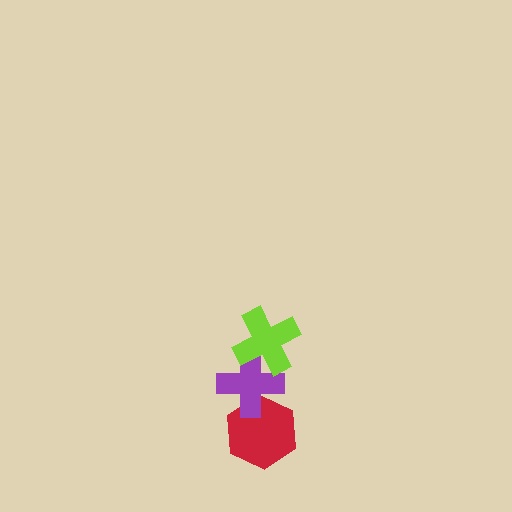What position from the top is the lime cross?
The lime cross is 1st from the top.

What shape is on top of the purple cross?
The lime cross is on top of the purple cross.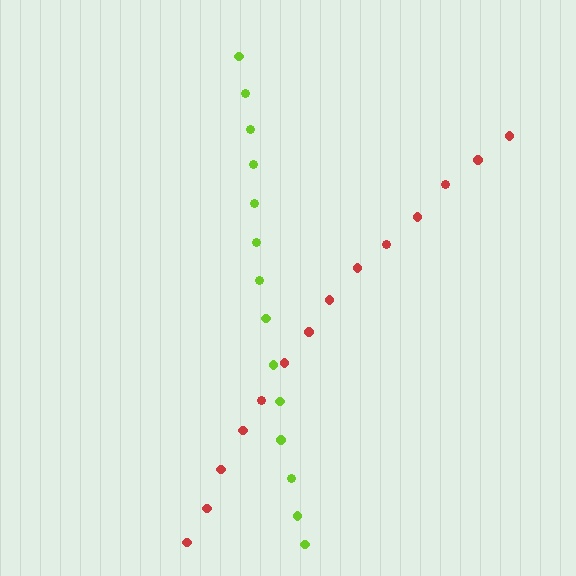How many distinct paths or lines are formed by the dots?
There are 2 distinct paths.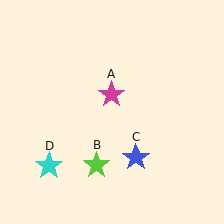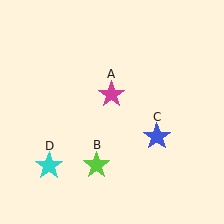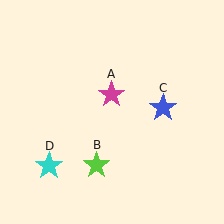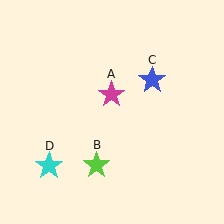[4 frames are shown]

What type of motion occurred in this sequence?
The blue star (object C) rotated counterclockwise around the center of the scene.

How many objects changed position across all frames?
1 object changed position: blue star (object C).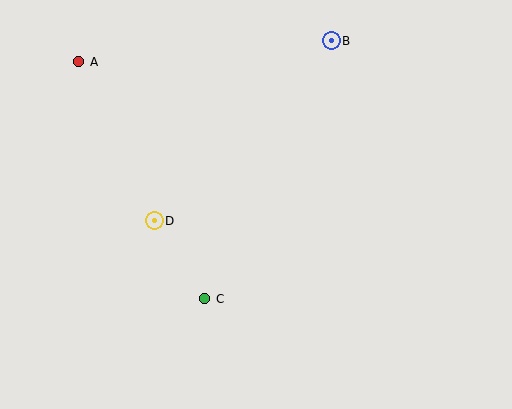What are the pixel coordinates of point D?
Point D is at (154, 221).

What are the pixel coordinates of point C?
Point C is at (205, 299).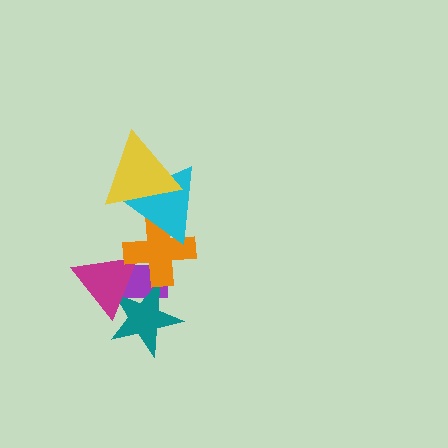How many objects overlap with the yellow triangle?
1 object overlaps with the yellow triangle.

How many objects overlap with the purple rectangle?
3 objects overlap with the purple rectangle.